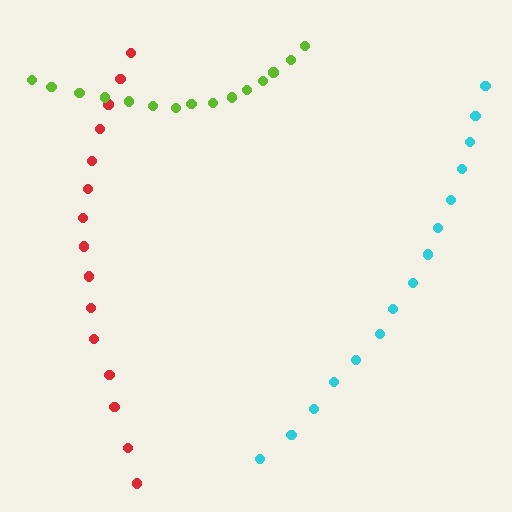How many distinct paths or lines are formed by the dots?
There are 3 distinct paths.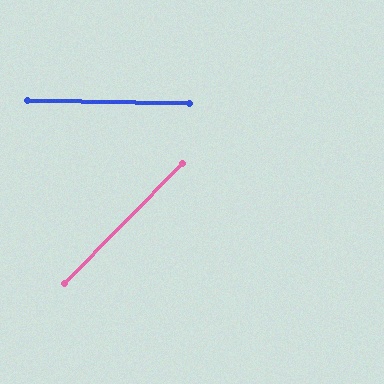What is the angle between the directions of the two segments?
Approximately 46 degrees.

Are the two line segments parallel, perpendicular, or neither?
Neither parallel nor perpendicular — they differ by about 46°.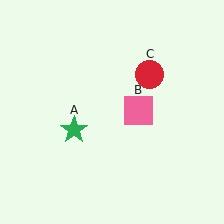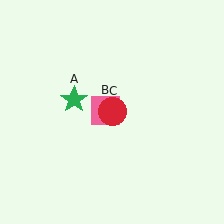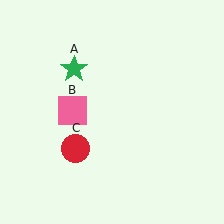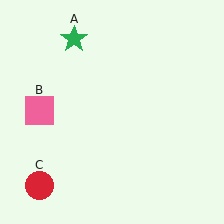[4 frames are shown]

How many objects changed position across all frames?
3 objects changed position: green star (object A), pink square (object B), red circle (object C).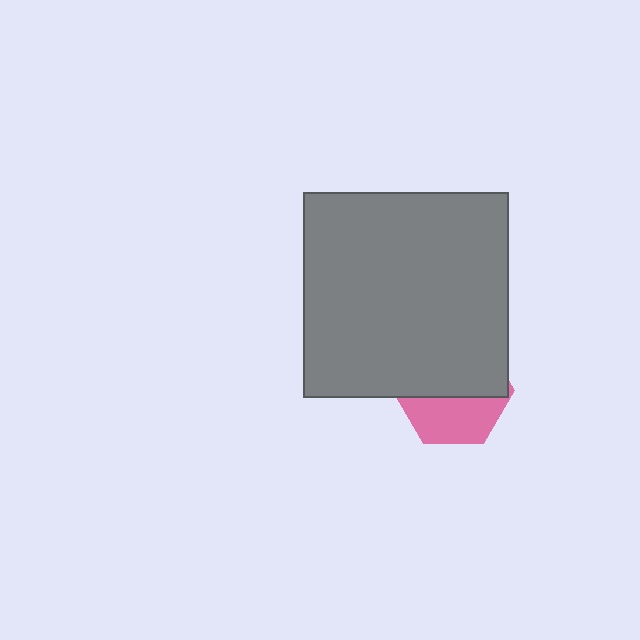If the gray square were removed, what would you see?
You would see the complete pink hexagon.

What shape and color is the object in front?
The object in front is a gray square.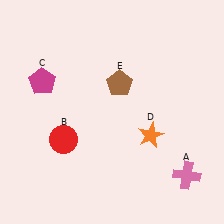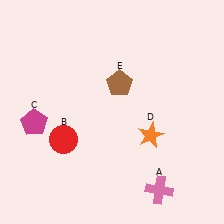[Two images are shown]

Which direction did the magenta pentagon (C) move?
The magenta pentagon (C) moved down.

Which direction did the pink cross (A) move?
The pink cross (A) moved left.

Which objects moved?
The objects that moved are: the pink cross (A), the magenta pentagon (C).